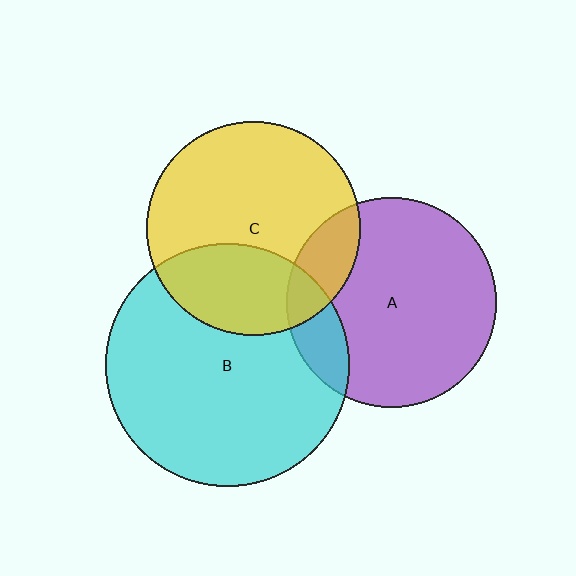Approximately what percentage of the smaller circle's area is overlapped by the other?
Approximately 15%.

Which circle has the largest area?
Circle B (cyan).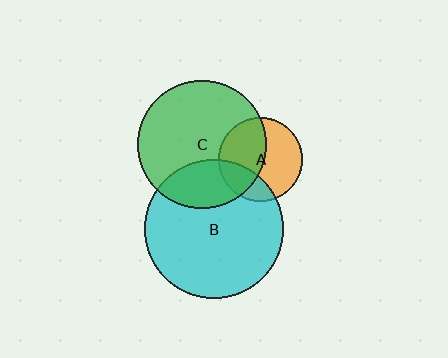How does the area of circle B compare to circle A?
Approximately 2.8 times.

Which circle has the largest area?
Circle B (cyan).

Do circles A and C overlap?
Yes.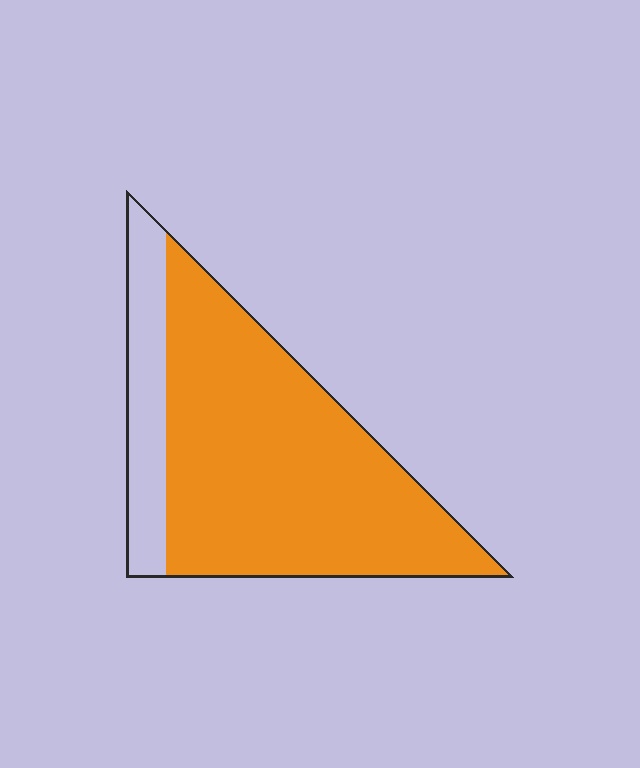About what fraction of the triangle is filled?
About four fifths (4/5).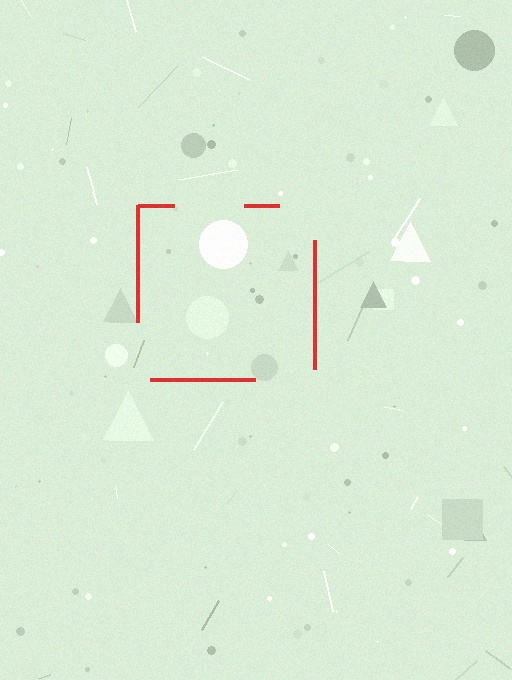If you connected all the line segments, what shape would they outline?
They would outline a square.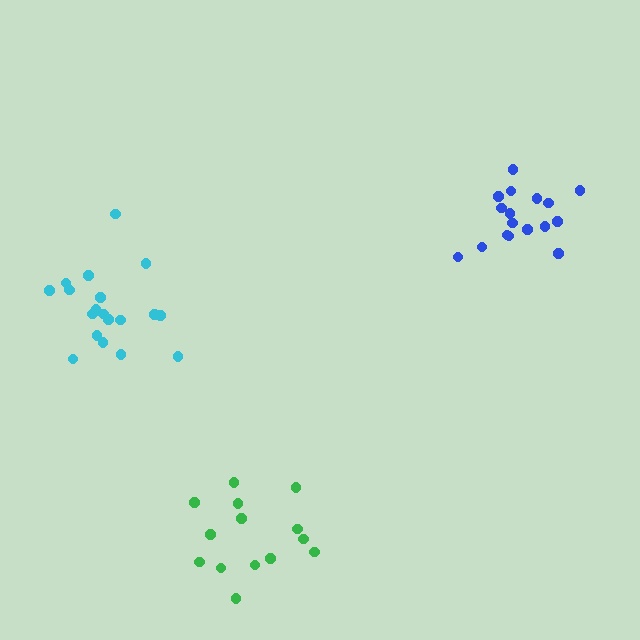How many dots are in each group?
Group 1: 19 dots, Group 2: 14 dots, Group 3: 17 dots (50 total).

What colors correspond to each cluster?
The clusters are colored: cyan, green, blue.